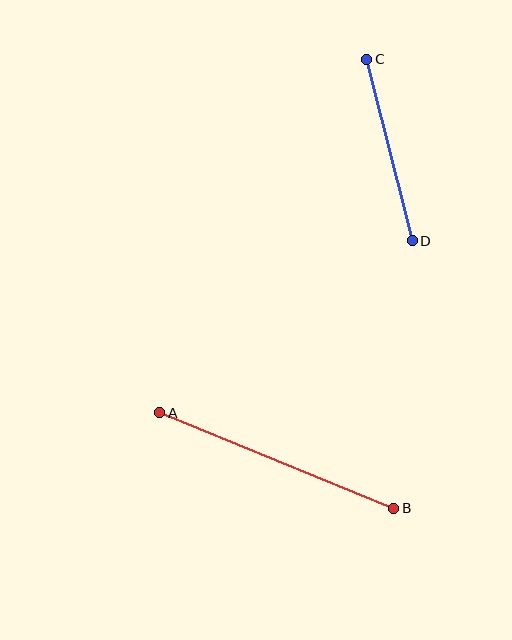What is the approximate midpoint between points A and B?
The midpoint is at approximately (277, 461) pixels.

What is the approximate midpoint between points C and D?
The midpoint is at approximately (390, 150) pixels.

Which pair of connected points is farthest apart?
Points A and B are farthest apart.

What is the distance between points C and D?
The distance is approximately 187 pixels.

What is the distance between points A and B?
The distance is approximately 253 pixels.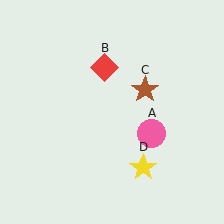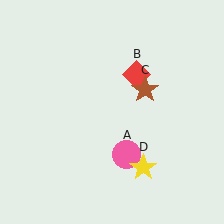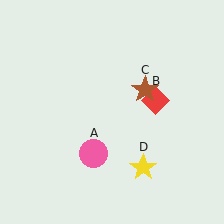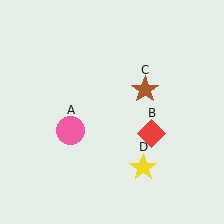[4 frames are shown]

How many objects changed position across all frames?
2 objects changed position: pink circle (object A), red diamond (object B).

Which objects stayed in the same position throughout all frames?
Brown star (object C) and yellow star (object D) remained stationary.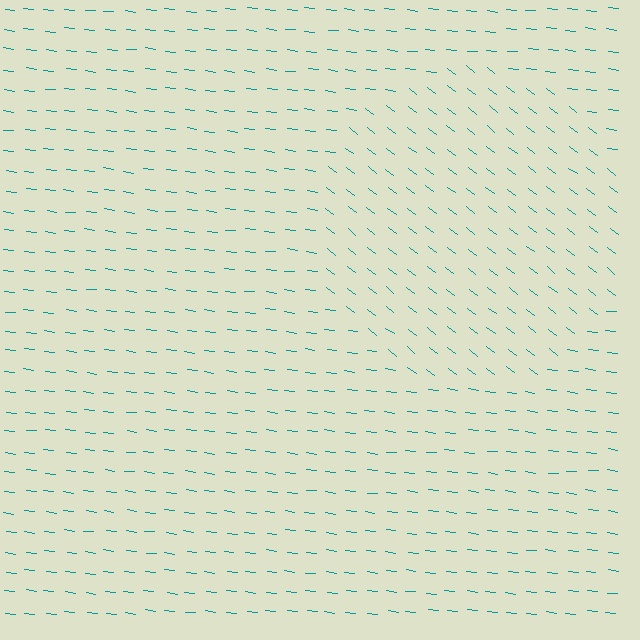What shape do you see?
I see a circle.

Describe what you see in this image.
The image is filled with small teal line segments. A circle region in the image has lines oriented differently from the surrounding lines, creating a visible texture boundary.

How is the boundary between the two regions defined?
The boundary is defined purely by a change in line orientation (approximately 30 degrees difference). All lines are the same color and thickness.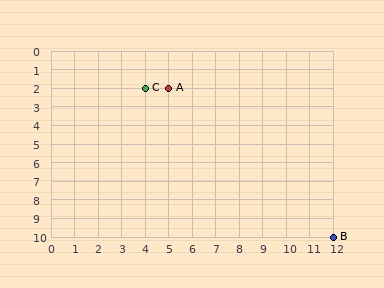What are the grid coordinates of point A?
Point A is at grid coordinates (5, 2).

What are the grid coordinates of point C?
Point C is at grid coordinates (4, 2).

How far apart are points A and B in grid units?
Points A and B are 7 columns and 8 rows apart (about 10.6 grid units diagonally).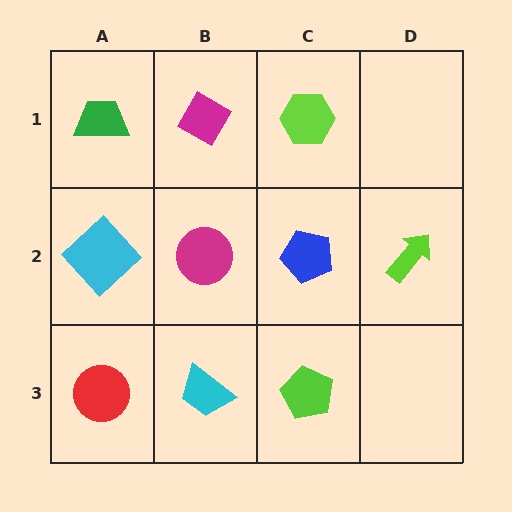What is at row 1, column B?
A magenta diamond.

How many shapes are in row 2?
4 shapes.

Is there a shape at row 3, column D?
No, that cell is empty.